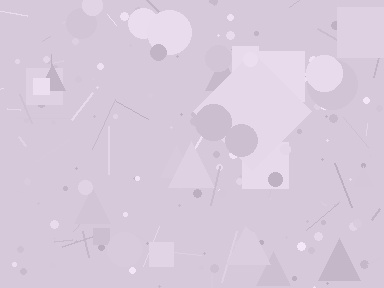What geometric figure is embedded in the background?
A diamond is embedded in the background.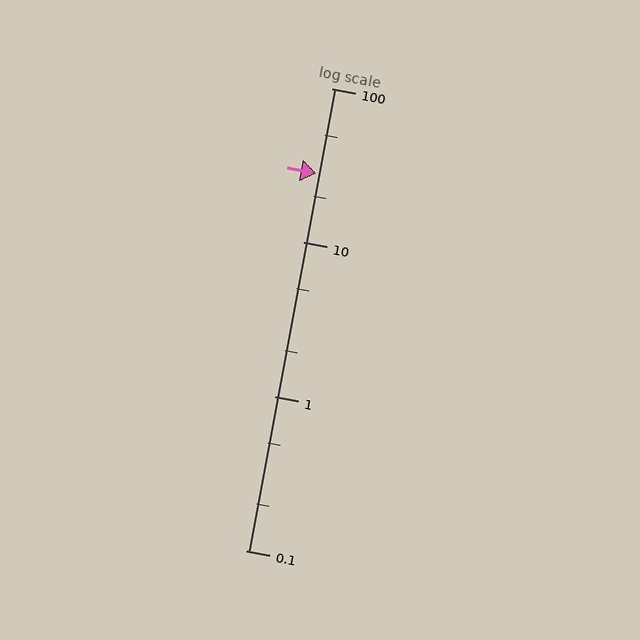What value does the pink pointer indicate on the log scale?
The pointer indicates approximately 28.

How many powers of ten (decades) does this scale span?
The scale spans 3 decades, from 0.1 to 100.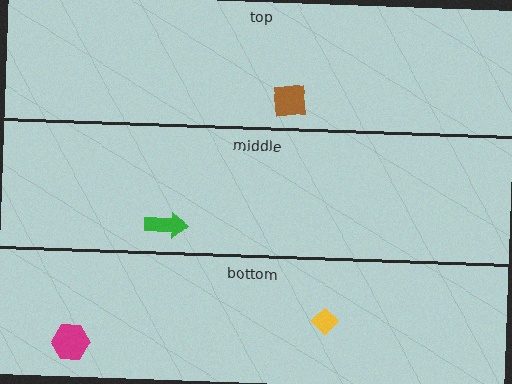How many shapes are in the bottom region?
2.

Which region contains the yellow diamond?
The bottom region.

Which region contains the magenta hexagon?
The bottom region.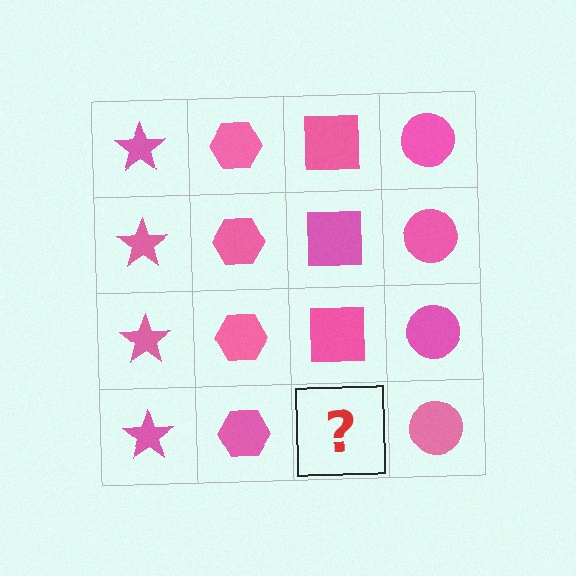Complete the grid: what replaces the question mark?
The question mark should be replaced with a pink square.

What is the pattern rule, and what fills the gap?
The rule is that each column has a consistent shape. The gap should be filled with a pink square.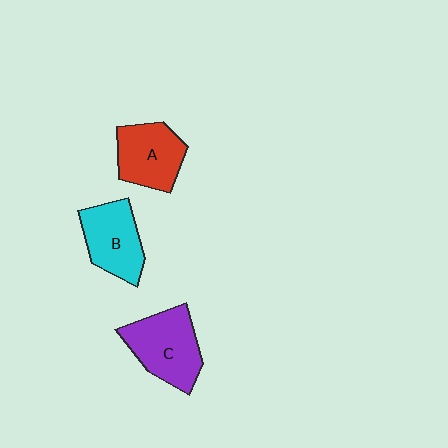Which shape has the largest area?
Shape C (purple).